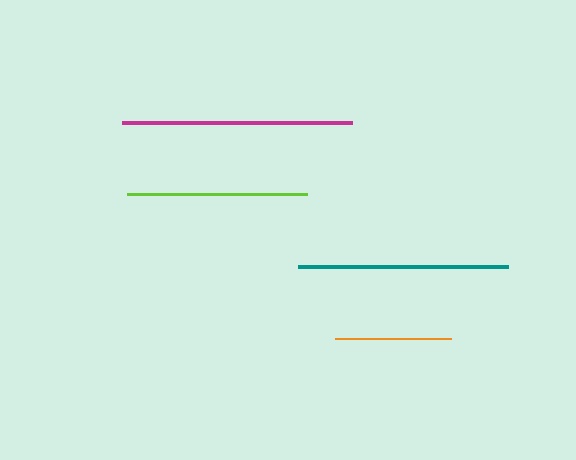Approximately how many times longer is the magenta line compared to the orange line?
The magenta line is approximately 2.0 times the length of the orange line.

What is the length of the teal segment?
The teal segment is approximately 211 pixels long.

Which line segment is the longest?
The magenta line is the longest at approximately 230 pixels.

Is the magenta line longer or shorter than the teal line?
The magenta line is longer than the teal line.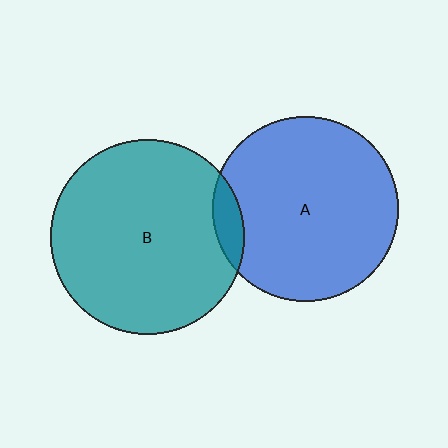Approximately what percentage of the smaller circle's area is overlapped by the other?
Approximately 5%.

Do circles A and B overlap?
Yes.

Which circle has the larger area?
Circle B (teal).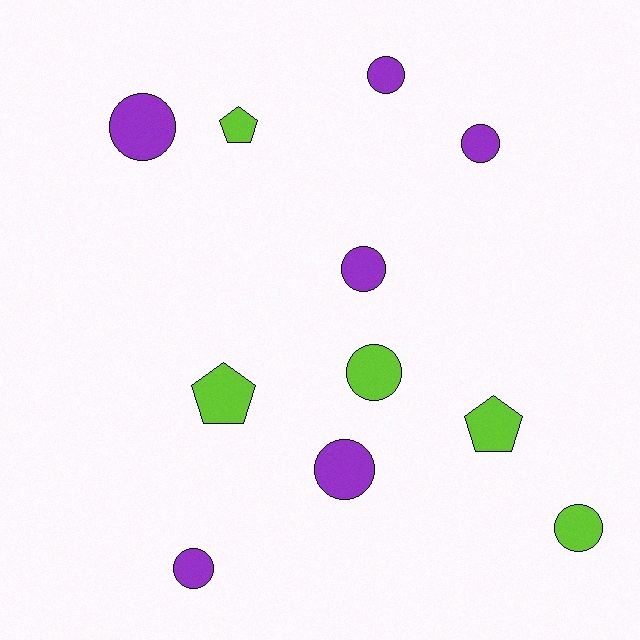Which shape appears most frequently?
Circle, with 8 objects.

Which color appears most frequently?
Purple, with 6 objects.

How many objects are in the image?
There are 11 objects.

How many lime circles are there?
There are 2 lime circles.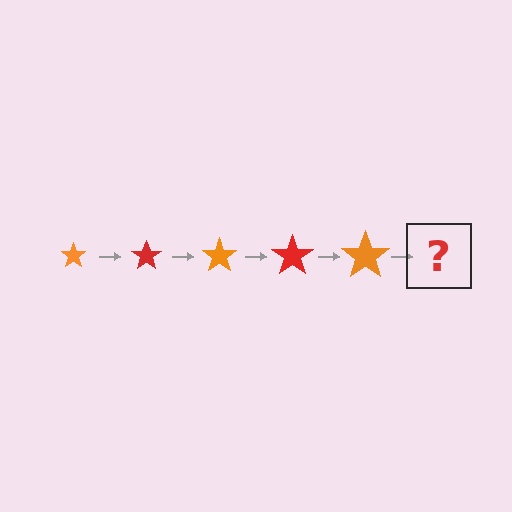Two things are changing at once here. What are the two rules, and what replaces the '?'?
The two rules are that the star grows larger each step and the color cycles through orange and red. The '?' should be a red star, larger than the previous one.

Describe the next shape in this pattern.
It should be a red star, larger than the previous one.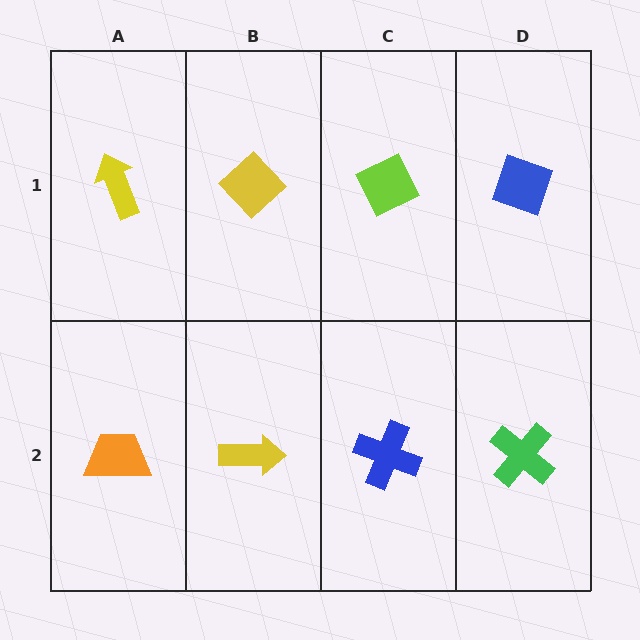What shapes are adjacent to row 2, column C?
A lime diamond (row 1, column C), a yellow arrow (row 2, column B), a green cross (row 2, column D).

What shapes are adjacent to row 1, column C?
A blue cross (row 2, column C), a yellow diamond (row 1, column B), a blue diamond (row 1, column D).